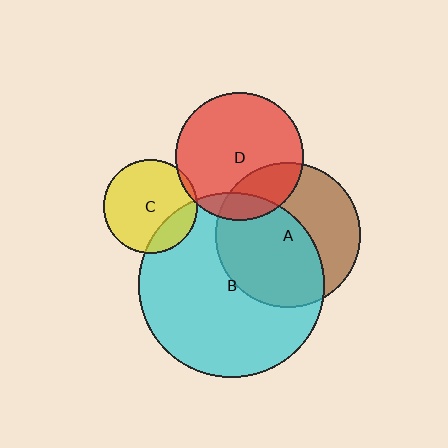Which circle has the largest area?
Circle B (cyan).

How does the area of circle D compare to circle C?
Approximately 1.9 times.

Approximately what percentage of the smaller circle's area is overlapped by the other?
Approximately 55%.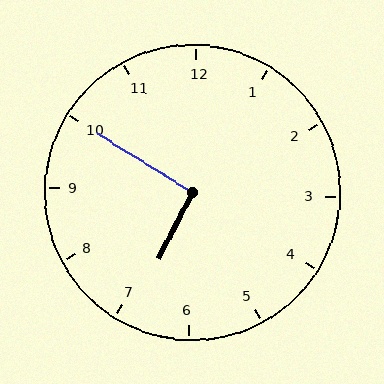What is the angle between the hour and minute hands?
Approximately 95 degrees.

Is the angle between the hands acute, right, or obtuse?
It is right.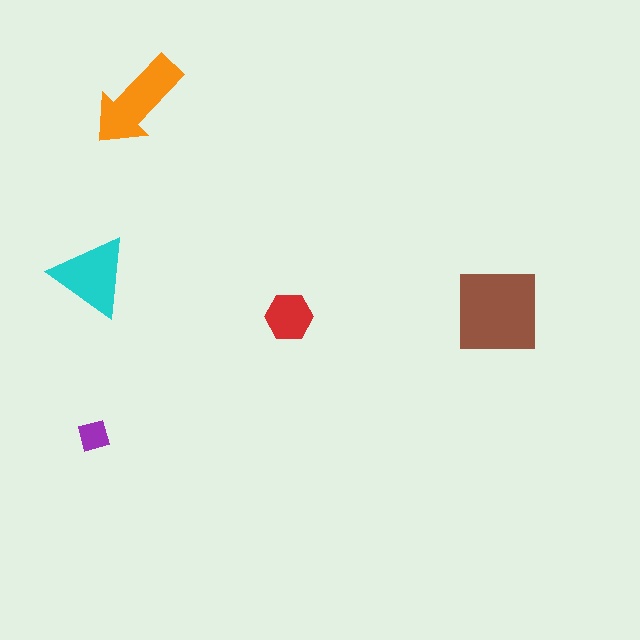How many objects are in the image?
There are 5 objects in the image.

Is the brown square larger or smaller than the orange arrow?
Larger.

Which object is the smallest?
The purple square.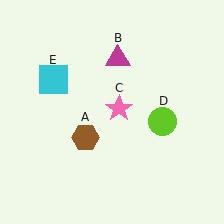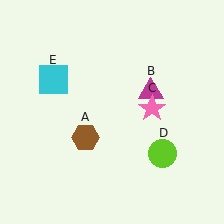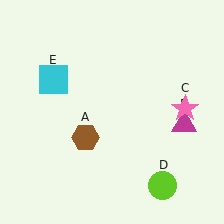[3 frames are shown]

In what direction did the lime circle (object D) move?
The lime circle (object D) moved down.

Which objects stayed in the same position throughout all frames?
Brown hexagon (object A) and cyan square (object E) remained stationary.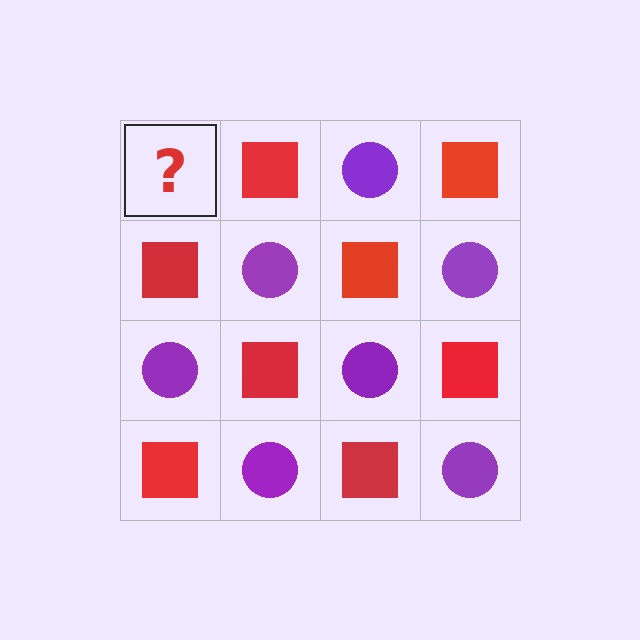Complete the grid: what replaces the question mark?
The question mark should be replaced with a purple circle.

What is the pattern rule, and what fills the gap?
The rule is that it alternates purple circle and red square in a checkerboard pattern. The gap should be filled with a purple circle.